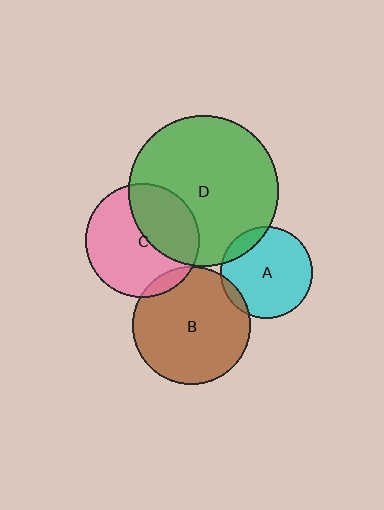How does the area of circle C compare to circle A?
Approximately 1.5 times.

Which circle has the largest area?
Circle D (green).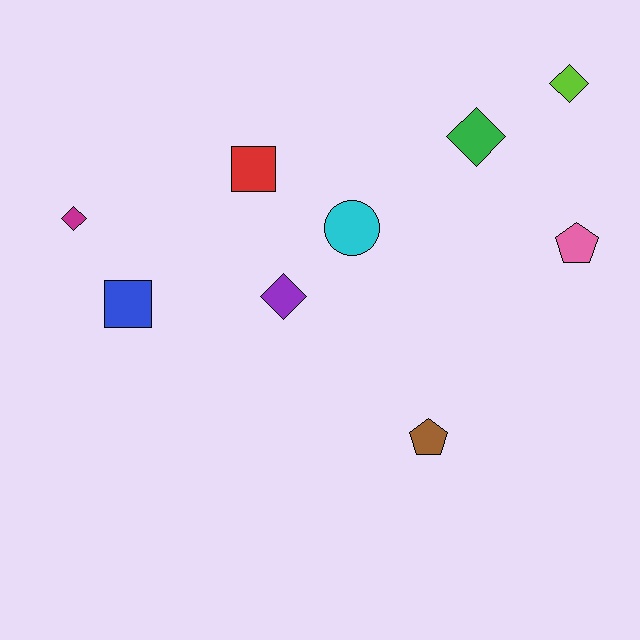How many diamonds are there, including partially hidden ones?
There are 4 diamonds.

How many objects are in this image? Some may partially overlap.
There are 9 objects.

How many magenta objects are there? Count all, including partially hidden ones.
There is 1 magenta object.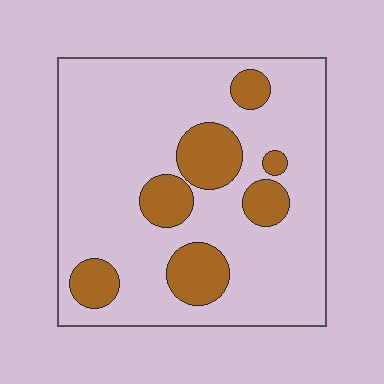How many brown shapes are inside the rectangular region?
7.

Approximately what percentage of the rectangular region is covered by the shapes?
Approximately 20%.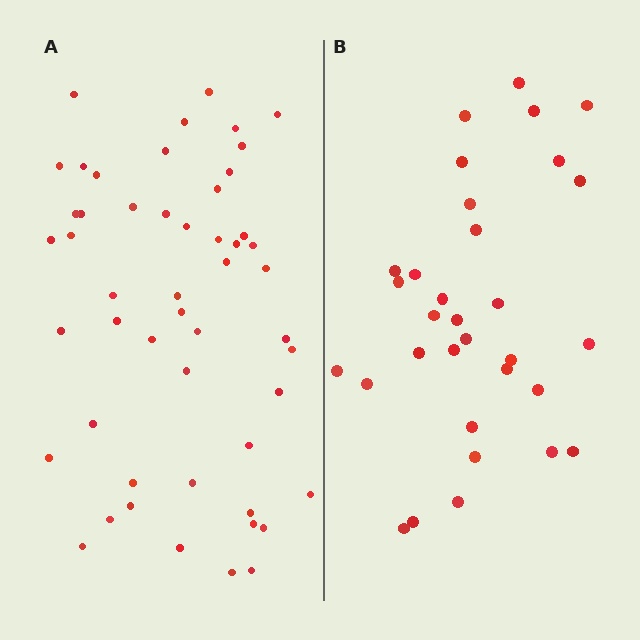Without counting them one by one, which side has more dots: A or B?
Region A (the left region) has more dots.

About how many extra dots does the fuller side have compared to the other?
Region A has approximately 20 more dots than region B.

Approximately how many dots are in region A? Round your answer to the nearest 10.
About 50 dots. (The exact count is 51, which rounds to 50.)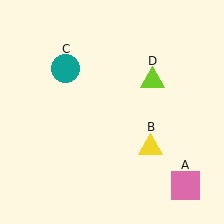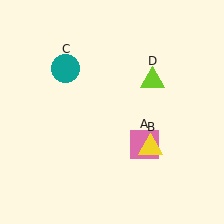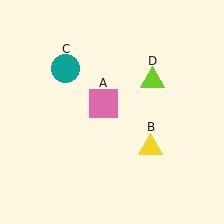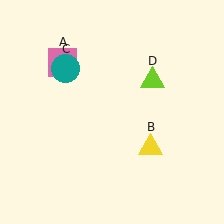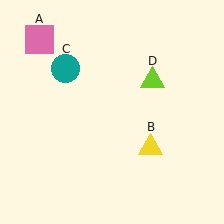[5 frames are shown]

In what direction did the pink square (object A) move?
The pink square (object A) moved up and to the left.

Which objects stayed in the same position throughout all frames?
Yellow triangle (object B) and teal circle (object C) and lime triangle (object D) remained stationary.